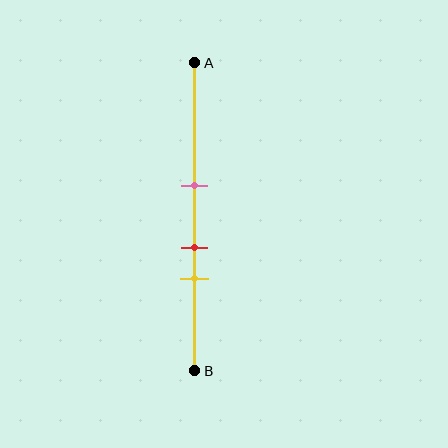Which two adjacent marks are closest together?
The red and yellow marks are the closest adjacent pair.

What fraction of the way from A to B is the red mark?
The red mark is approximately 60% (0.6) of the way from A to B.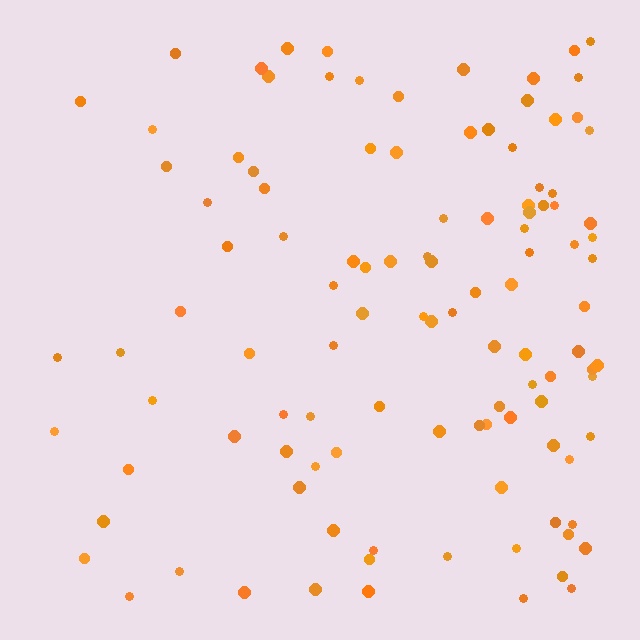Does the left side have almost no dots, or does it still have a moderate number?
Still a moderate number, just noticeably fewer than the right.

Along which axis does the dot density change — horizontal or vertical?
Horizontal.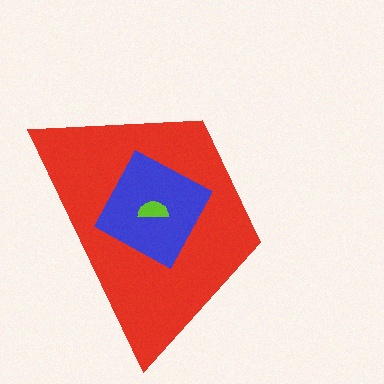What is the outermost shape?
The red trapezoid.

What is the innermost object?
The lime semicircle.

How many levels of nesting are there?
3.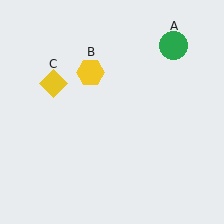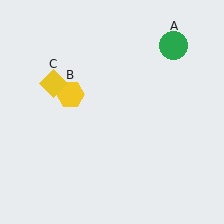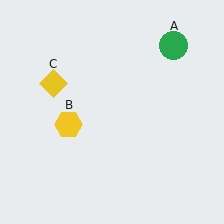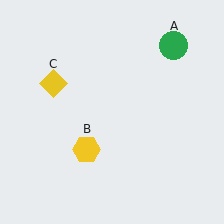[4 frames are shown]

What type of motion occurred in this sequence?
The yellow hexagon (object B) rotated counterclockwise around the center of the scene.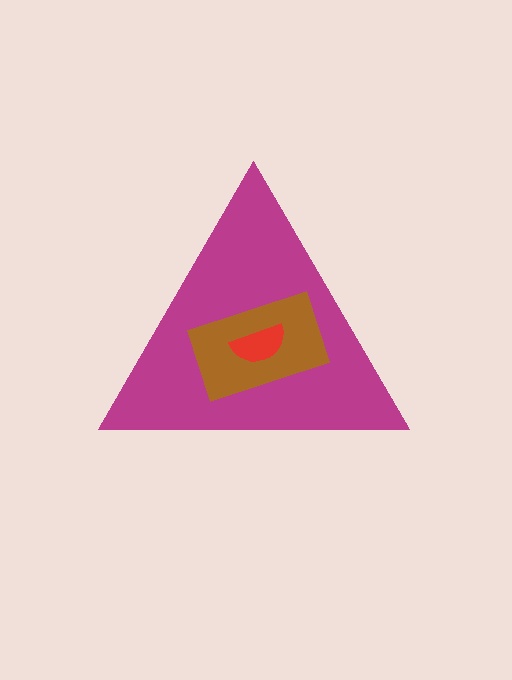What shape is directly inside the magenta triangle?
The brown rectangle.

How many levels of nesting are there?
3.